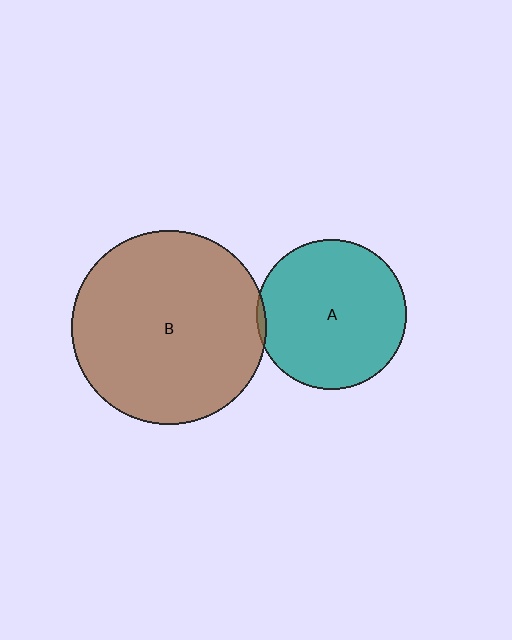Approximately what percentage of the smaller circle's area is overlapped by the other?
Approximately 5%.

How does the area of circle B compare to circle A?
Approximately 1.7 times.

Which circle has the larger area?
Circle B (brown).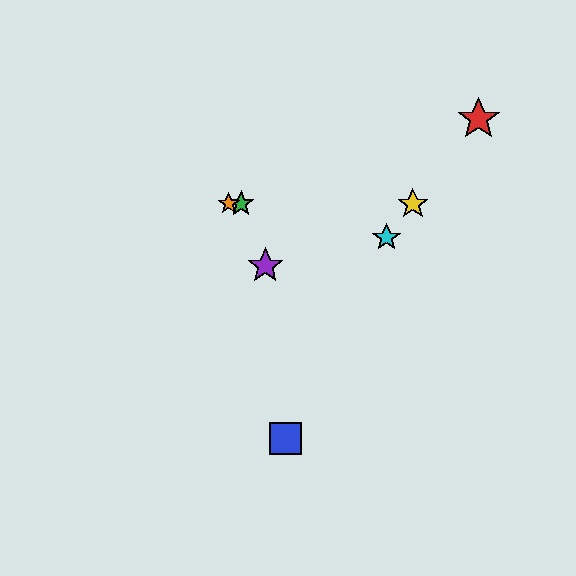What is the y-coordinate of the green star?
The green star is at y≈204.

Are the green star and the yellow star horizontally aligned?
Yes, both are at y≈204.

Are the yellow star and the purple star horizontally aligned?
No, the yellow star is at y≈204 and the purple star is at y≈266.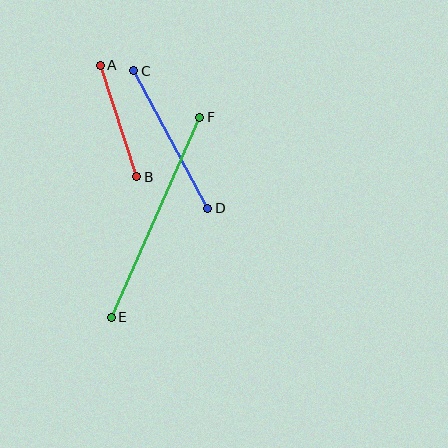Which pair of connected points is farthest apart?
Points E and F are farthest apart.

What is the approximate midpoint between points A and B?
The midpoint is at approximately (118, 121) pixels.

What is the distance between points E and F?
The distance is approximately 218 pixels.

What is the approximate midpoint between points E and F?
The midpoint is at approximately (156, 217) pixels.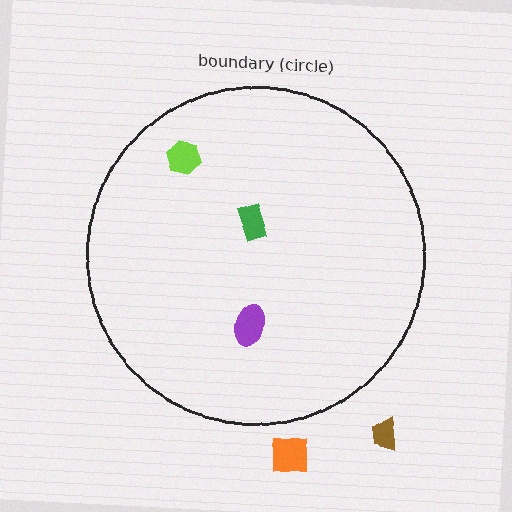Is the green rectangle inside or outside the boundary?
Inside.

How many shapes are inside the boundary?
3 inside, 2 outside.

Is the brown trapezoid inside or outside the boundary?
Outside.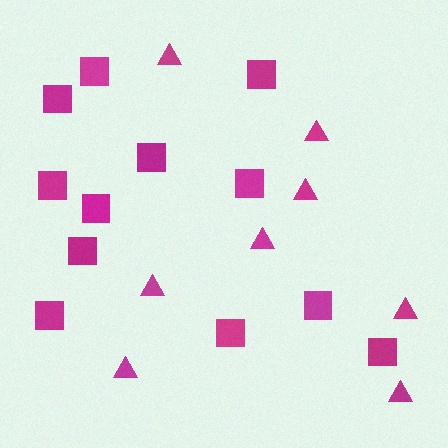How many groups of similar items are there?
There are 2 groups: one group of squares (12) and one group of triangles (8).